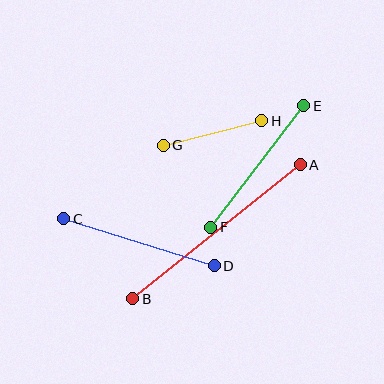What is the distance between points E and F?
The distance is approximately 153 pixels.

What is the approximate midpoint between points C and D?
The midpoint is at approximately (139, 242) pixels.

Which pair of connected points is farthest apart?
Points A and B are farthest apart.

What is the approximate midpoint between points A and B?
The midpoint is at approximately (217, 232) pixels.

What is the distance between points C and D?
The distance is approximately 158 pixels.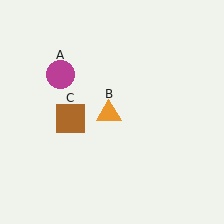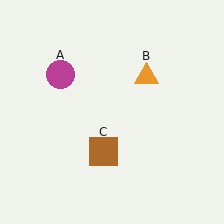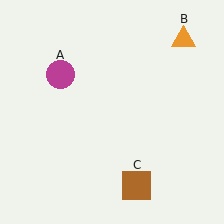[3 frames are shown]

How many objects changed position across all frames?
2 objects changed position: orange triangle (object B), brown square (object C).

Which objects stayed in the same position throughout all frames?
Magenta circle (object A) remained stationary.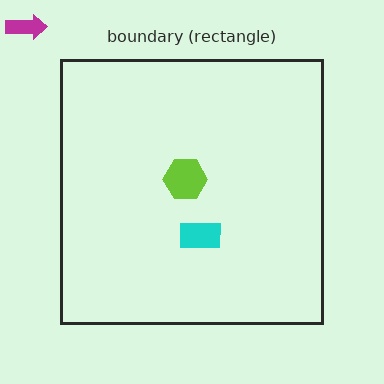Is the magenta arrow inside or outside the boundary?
Outside.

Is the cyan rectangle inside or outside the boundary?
Inside.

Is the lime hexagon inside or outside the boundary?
Inside.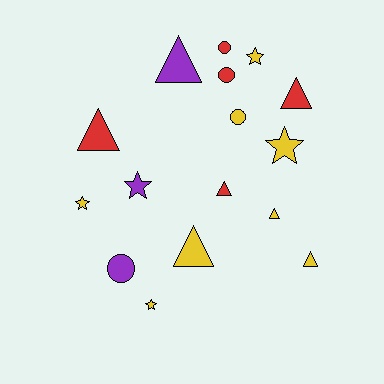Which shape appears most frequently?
Triangle, with 7 objects.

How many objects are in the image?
There are 16 objects.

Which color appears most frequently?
Yellow, with 8 objects.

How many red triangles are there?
There are 3 red triangles.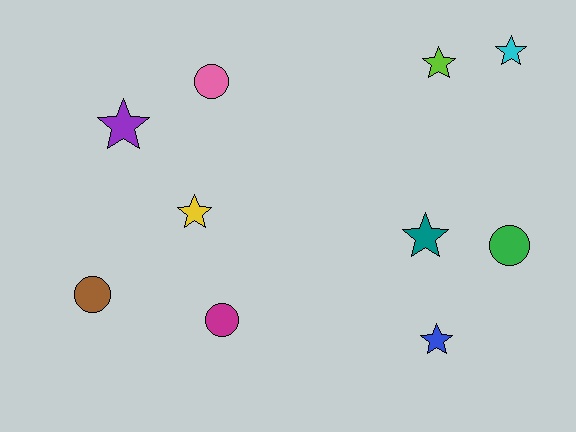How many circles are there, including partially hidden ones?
There are 4 circles.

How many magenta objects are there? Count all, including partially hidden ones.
There is 1 magenta object.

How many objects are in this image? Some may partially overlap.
There are 10 objects.